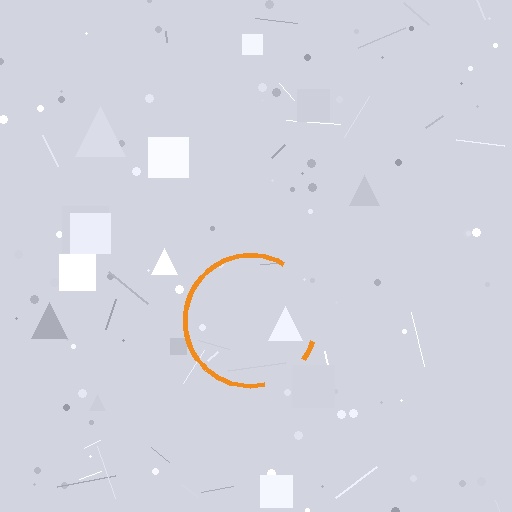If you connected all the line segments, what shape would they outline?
They would outline a circle.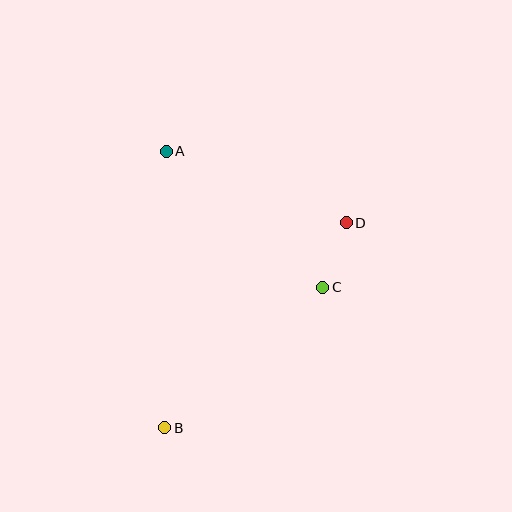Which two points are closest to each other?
Points C and D are closest to each other.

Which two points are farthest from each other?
Points A and B are farthest from each other.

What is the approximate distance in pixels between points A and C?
The distance between A and C is approximately 208 pixels.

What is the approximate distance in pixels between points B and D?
The distance between B and D is approximately 273 pixels.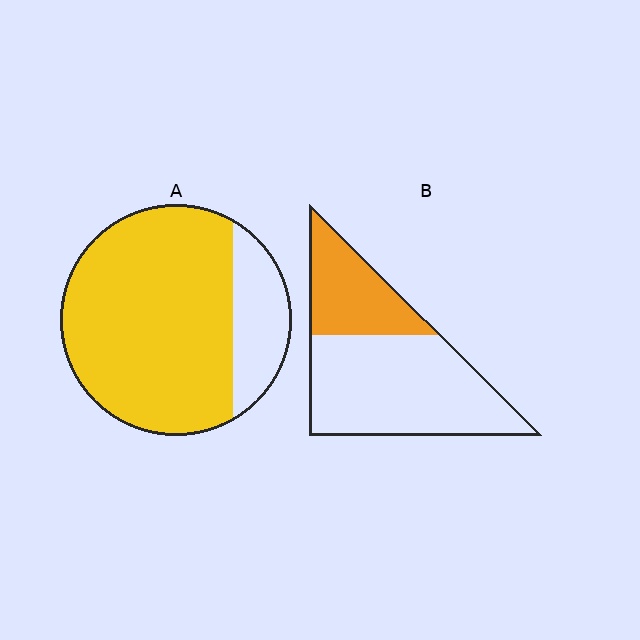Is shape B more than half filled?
No.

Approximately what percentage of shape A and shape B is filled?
A is approximately 80% and B is approximately 30%.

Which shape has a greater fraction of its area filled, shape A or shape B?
Shape A.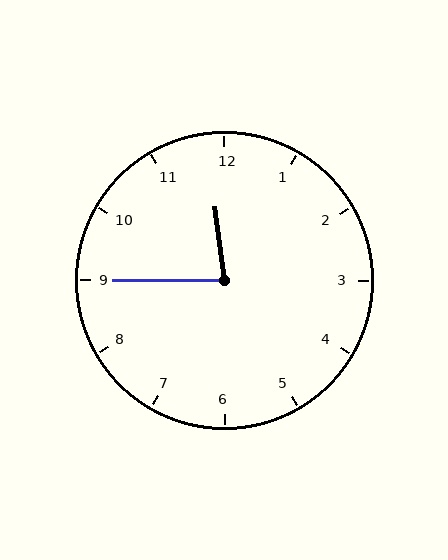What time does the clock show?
11:45.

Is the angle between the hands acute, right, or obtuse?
It is acute.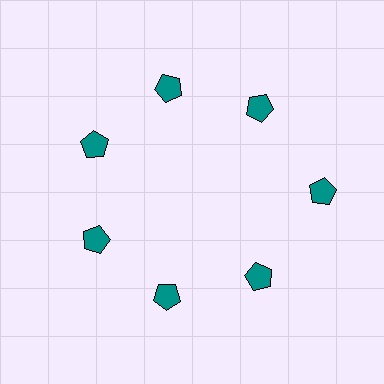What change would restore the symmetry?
The symmetry would be restored by moving it inward, back onto the ring so that all 7 pentagons sit at equal angles and equal distance from the center.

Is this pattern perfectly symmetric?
No. The 7 teal pentagons are arranged in a ring, but one element near the 3 o'clock position is pushed outward from the center, breaking the 7-fold rotational symmetry.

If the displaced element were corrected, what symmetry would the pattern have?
It would have 7-fold rotational symmetry — the pattern would map onto itself every 51 degrees.